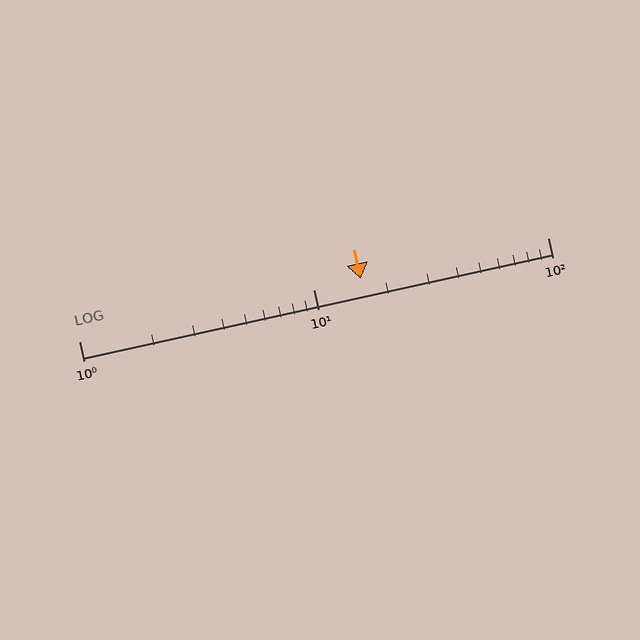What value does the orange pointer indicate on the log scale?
The pointer indicates approximately 16.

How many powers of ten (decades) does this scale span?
The scale spans 2 decades, from 1 to 100.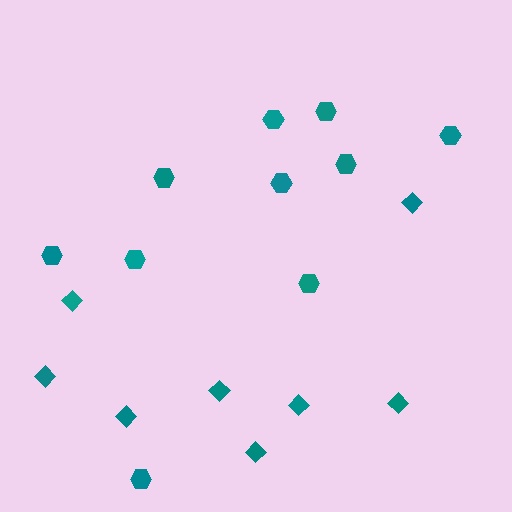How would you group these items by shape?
There are 2 groups: one group of diamonds (8) and one group of hexagons (10).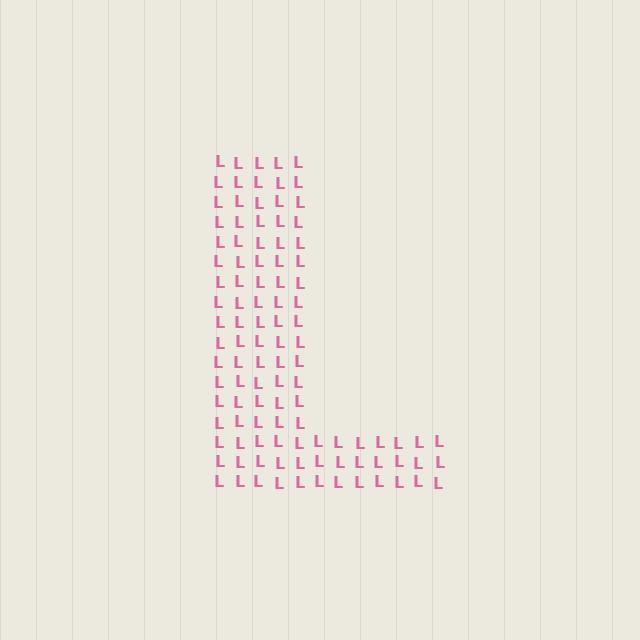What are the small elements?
The small elements are letter L's.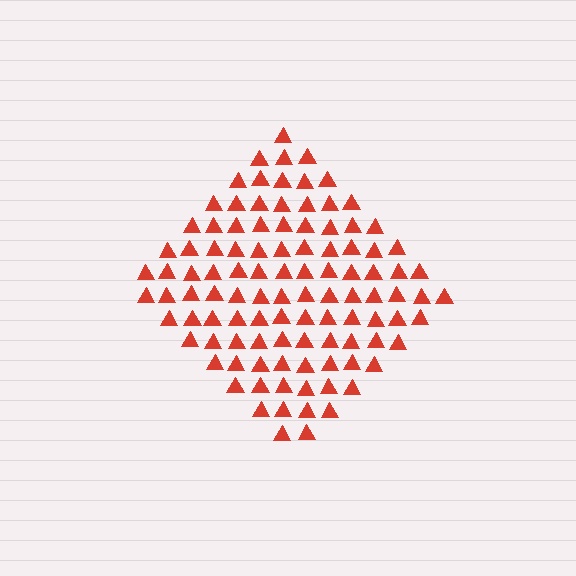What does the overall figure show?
The overall figure shows a diamond.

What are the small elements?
The small elements are triangles.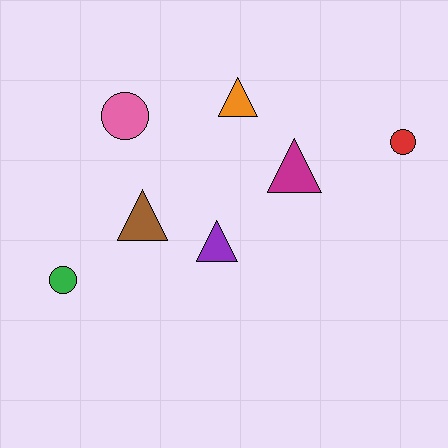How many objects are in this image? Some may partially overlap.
There are 7 objects.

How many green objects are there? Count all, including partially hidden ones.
There is 1 green object.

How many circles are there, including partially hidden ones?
There are 3 circles.